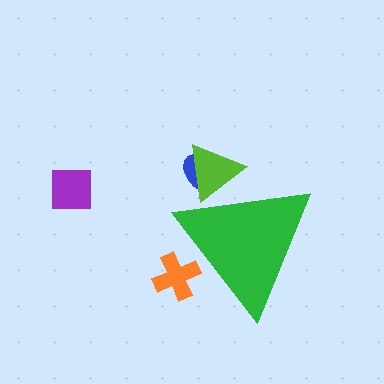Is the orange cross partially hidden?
Yes, the orange cross is partially hidden behind the green triangle.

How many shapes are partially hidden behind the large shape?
3 shapes are partially hidden.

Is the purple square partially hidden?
No, the purple square is fully visible.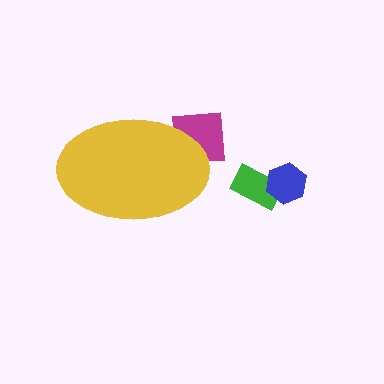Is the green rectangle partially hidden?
No, the green rectangle is fully visible.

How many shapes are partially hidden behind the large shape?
1 shape is partially hidden.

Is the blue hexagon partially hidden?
No, the blue hexagon is fully visible.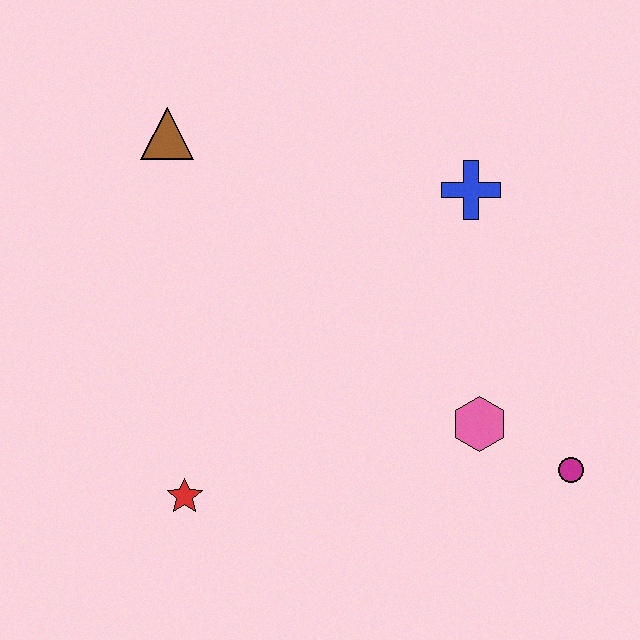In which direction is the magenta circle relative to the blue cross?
The magenta circle is below the blue cross.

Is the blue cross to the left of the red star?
No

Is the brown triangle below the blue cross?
No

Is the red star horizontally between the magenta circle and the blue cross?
No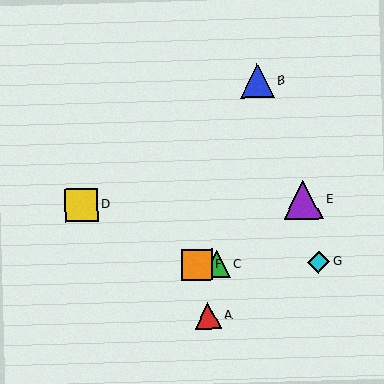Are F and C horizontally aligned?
Yes, both are at y≈265.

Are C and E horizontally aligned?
No, C is at y≈264 and E is at y≈200.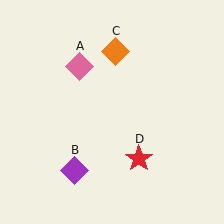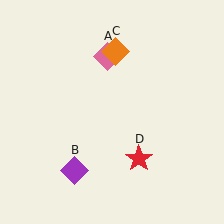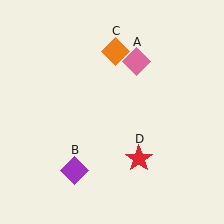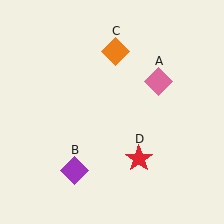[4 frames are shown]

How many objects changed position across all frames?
1 object changed position: pink diamond (object A).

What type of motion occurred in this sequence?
The pink diamond (object A) rotated clockwise around the center of the scene.